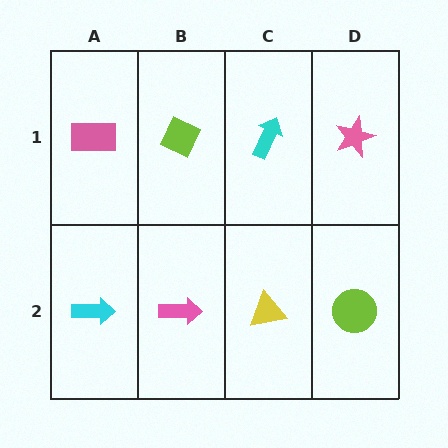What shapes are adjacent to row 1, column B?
A pink arrow (row 2, column B), a pink rectangle (row 1, column A), a cyan arrow (row 1, column C).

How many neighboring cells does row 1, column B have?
3.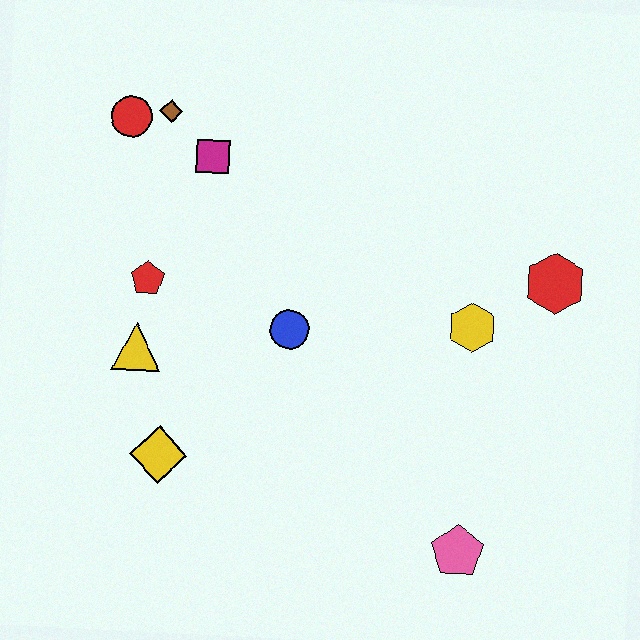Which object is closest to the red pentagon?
The yellow triangle is closest to the red pentagon.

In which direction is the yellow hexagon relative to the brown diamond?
The yellow hexagon is to the right of the brown diamond.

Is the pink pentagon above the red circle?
No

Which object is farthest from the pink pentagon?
The red circle is farthest from the pink pentagon.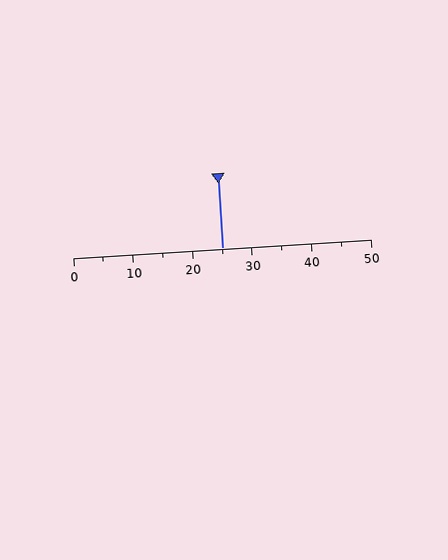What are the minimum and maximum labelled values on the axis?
The axis runs from 0 to 50.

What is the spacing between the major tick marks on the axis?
The major ticks are spaced 10 apart.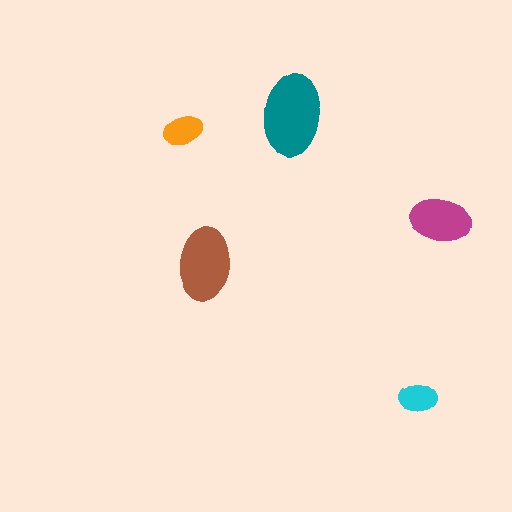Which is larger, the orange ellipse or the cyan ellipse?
The orange one.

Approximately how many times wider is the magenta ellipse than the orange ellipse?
About 1.5 times wider.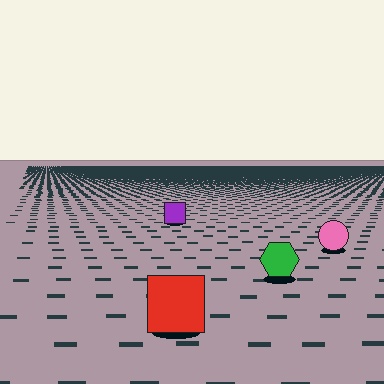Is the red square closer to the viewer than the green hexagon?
Yes. The red square is closer — you can tell from the texture gradient: the ground texture is coarser near it.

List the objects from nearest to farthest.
From nearest to farthest: the red square, the green hexagon, the pink circle, the purple square.